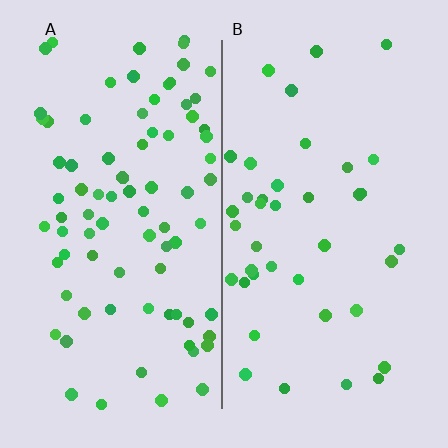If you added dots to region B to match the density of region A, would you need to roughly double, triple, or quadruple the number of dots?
Approximately double.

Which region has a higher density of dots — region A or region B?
A (the left).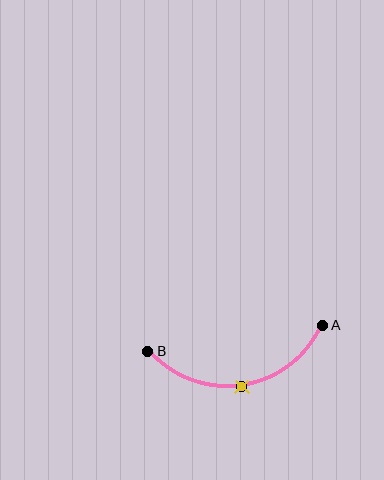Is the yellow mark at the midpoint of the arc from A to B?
Yes. The yellow mark lies on the arc at equal arc-length from both A and B — it is the arc midpoint.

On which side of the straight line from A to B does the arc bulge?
The arc bulges below the straight line connecting A and B.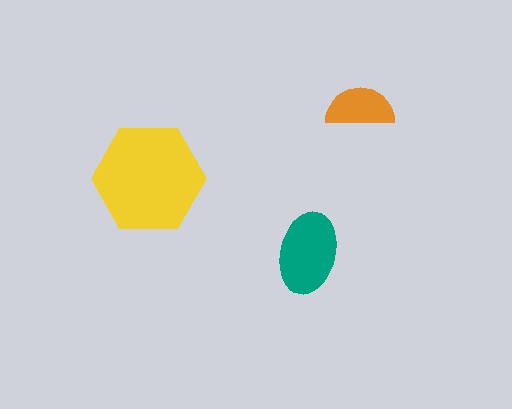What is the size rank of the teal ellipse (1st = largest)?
2nd.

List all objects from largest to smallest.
The yellow hexagon, the teal ellipse, the orange semicircle.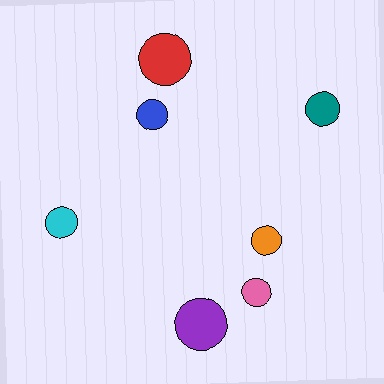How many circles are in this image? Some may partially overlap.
There are 7 circles.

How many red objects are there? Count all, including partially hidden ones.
There is 1 red object.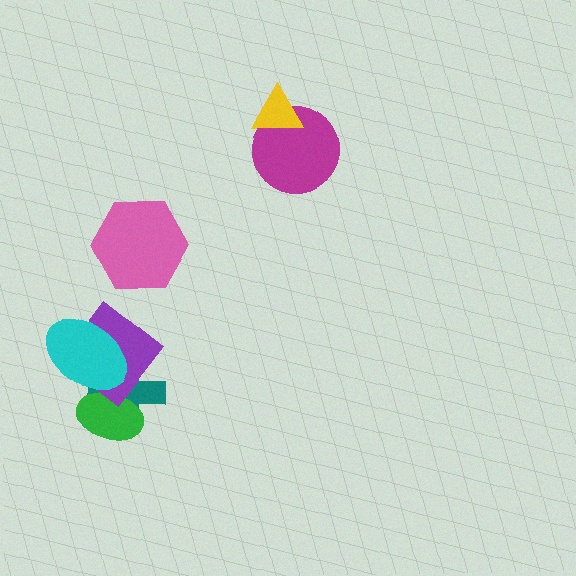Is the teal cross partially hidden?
Yes, it is partially covered by another shape.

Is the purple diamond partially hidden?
Yes, it is partially covered by another shape.